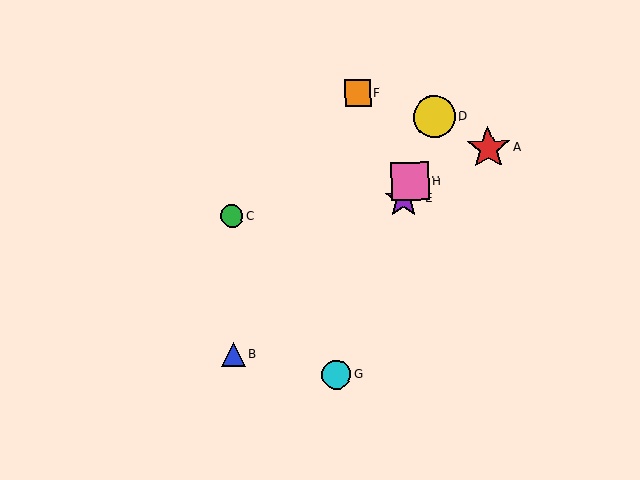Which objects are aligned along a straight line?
Objects D, E, G, H are aligned along a straight line.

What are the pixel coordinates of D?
Object D is at (435, 117).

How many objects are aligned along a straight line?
4 objects (D, E, G, H) are aligned along a straight line.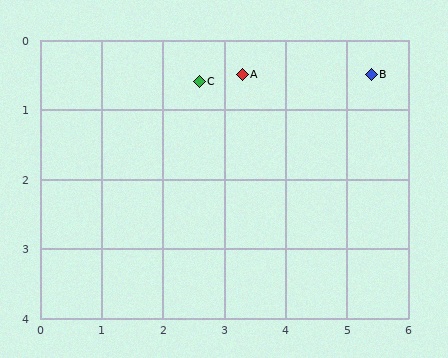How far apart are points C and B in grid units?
Points C and B are about 2.8 grid units apart.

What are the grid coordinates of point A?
Point A is at approximately (3.3, 0.5).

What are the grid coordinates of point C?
Point C is at approximately (2.6, 0.6).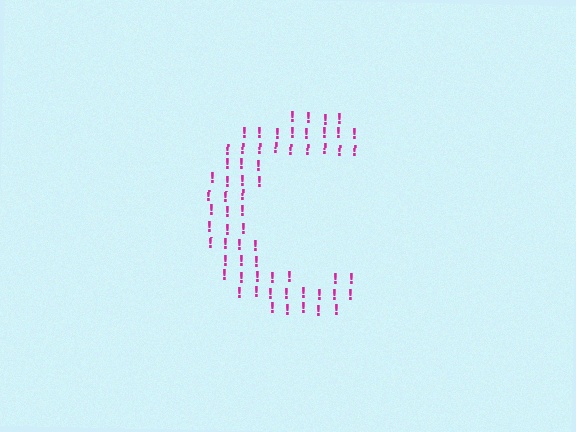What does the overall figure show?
The overall figure shows the letter C.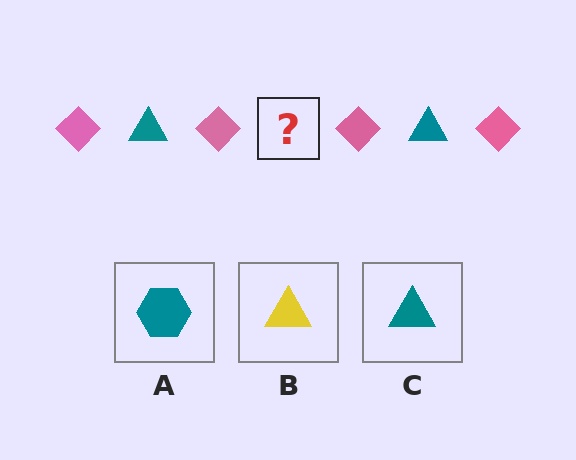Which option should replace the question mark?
Option C.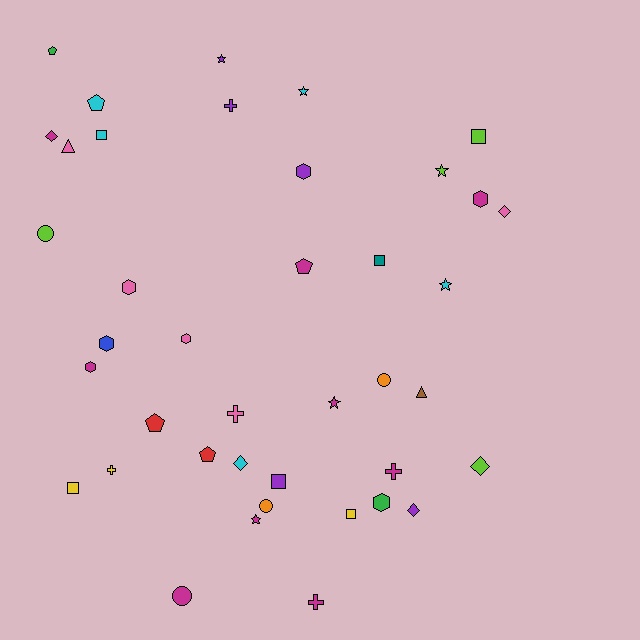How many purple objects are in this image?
There are 5 purple objects.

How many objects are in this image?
There are 40 objects.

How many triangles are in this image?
There are 2 triangles.